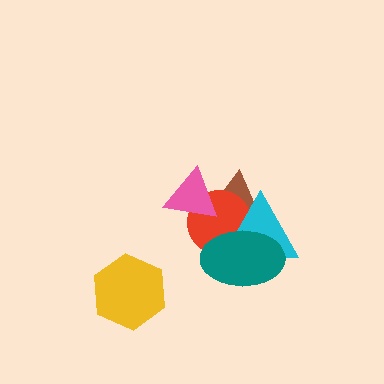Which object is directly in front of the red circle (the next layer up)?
The cyan triangle is directly in front of the red circle.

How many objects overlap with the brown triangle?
4 objects overlap with the brown triangle.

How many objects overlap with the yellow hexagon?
0 objects overlap with the yellow hexagon.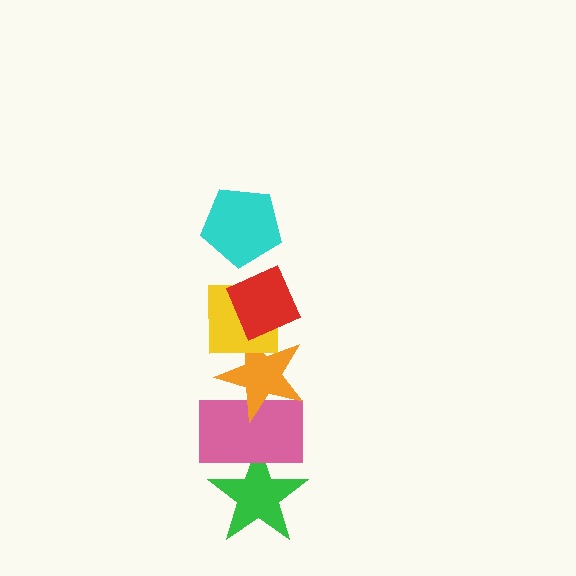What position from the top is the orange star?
The orange star is 4th from the top.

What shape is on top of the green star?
The pink rectangle is on top of the green star.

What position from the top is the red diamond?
The red diamond is 2nd from the top.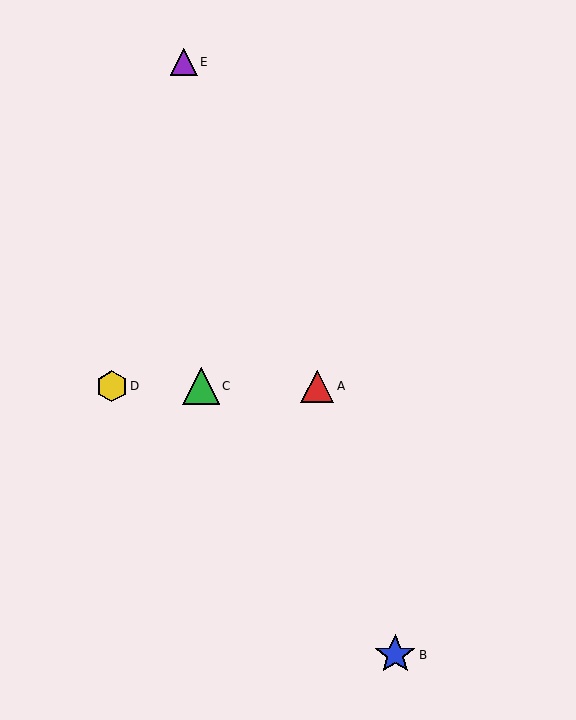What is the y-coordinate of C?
Object C is at y≈386.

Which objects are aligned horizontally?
Objects A, C, D are aligned horizontally.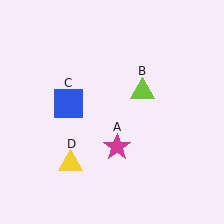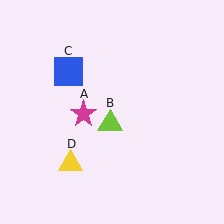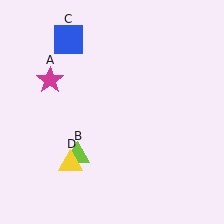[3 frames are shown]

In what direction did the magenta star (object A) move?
The magenta star (object A) moved up and to the left.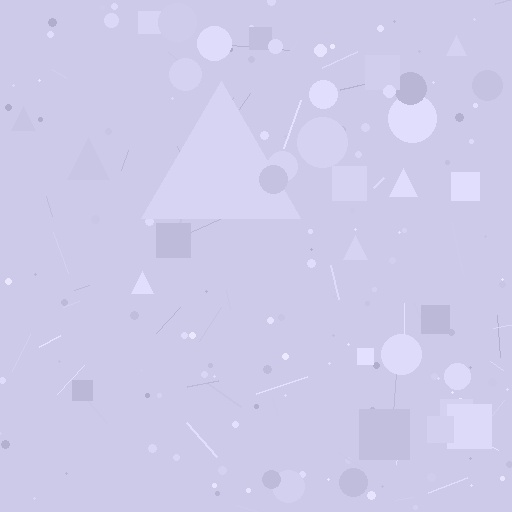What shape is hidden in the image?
A triangle is hidden in the image.